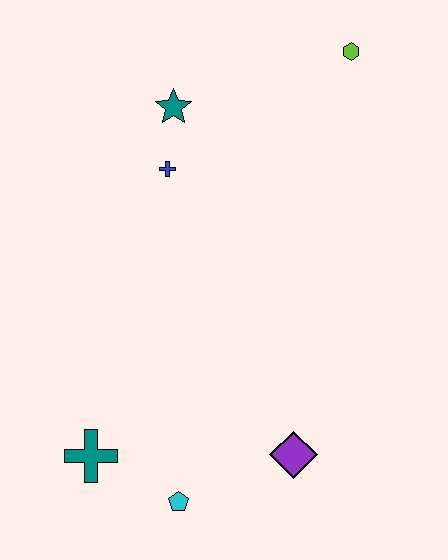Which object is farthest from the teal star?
The cyan pentagon is farthest from the teal star.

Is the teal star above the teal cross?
Yes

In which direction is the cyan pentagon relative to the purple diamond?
The cyan pentagon is to the left of the purple diamond.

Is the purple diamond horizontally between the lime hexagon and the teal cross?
Yes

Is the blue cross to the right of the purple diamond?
No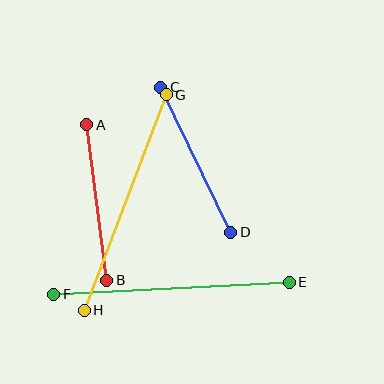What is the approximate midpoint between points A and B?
The midpoint is at approximately (97, 203) pixels.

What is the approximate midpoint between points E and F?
The midpoint is at approximately (171, 288) pixels.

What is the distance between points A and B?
The distance is approximately 157 pixels.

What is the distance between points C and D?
The distance is approximately 161 pixels.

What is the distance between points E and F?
The distance is approximately 236 pixels.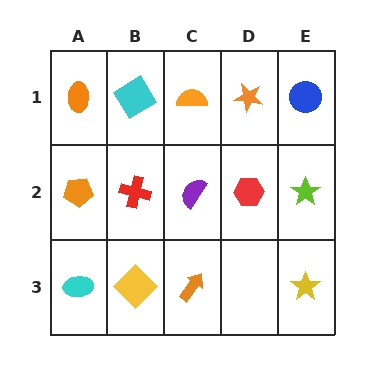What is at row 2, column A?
An orange pentagon.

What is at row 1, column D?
An orange star.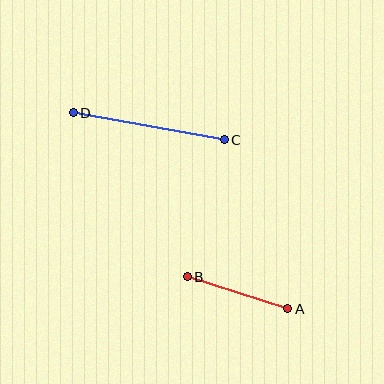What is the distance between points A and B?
The distance is approximately 106 pixels.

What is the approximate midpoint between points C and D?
The midpoint is at approximately (149, 126) pixels.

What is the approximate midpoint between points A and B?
The midpoint is at approximately (238, 293) pixels.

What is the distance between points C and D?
The distance is approximately 153 pixels.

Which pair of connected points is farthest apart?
Points C and D are farthest apart.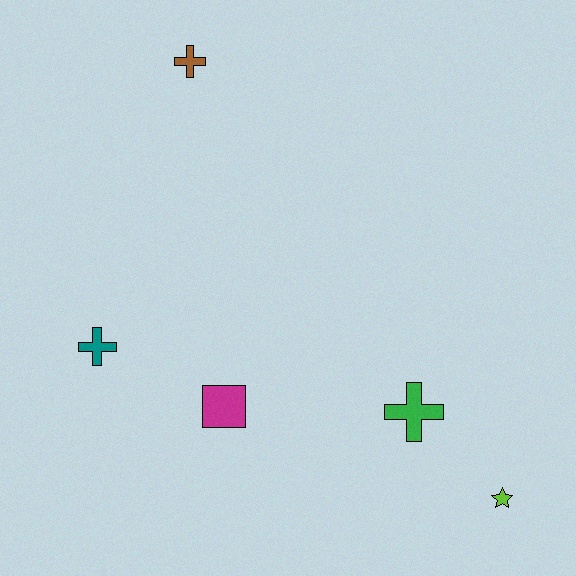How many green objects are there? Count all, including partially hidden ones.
There is 1 green object.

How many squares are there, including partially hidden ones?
There is 1 square.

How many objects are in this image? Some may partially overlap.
There are 5 objects.